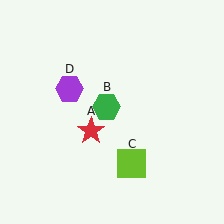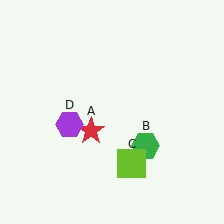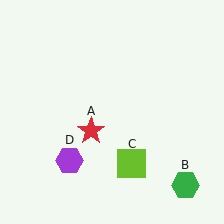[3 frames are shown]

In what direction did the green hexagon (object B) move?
The green hexagon (object B) moved down and to the right.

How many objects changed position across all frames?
2 objects changed position: green hexagon (object B), purple hexagon (object D).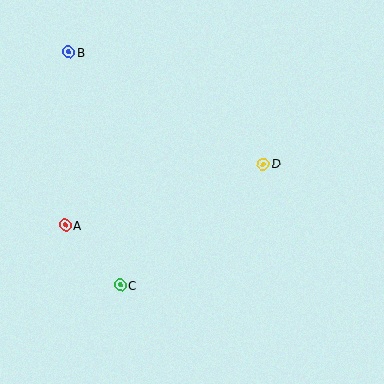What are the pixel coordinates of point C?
Point C is at (120, 285).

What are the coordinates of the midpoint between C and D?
The midpoint between C and D is at (192, 225).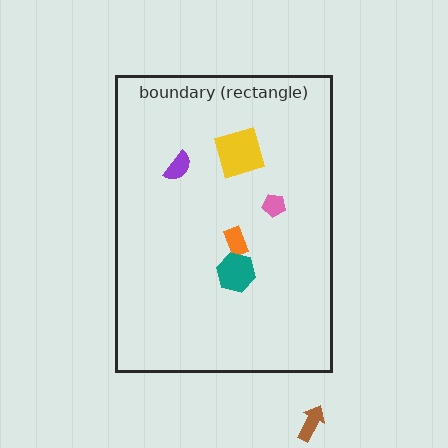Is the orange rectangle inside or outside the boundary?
Inside.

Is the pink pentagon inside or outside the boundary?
Inside.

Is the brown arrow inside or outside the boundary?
Outside.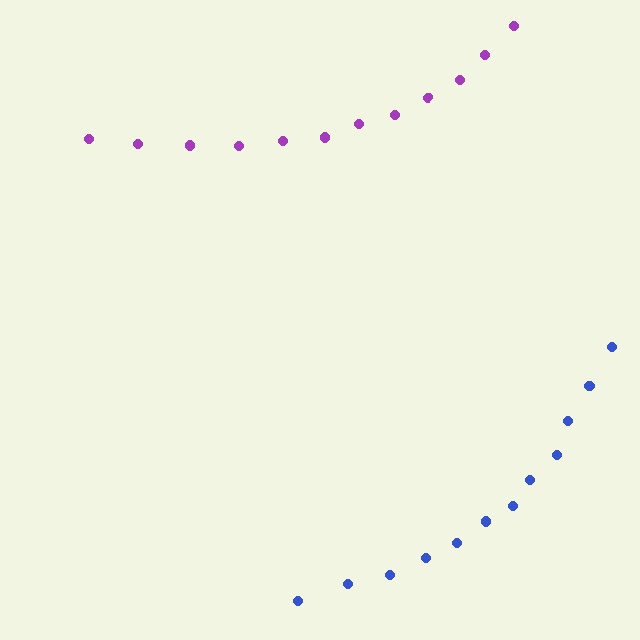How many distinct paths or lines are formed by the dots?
There are 2 distinct paths.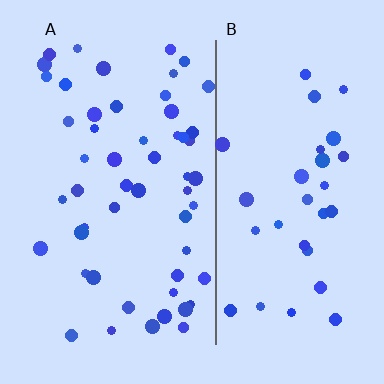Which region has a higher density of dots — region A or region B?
A (the left).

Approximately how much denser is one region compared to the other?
Approximately 1.6× — region A over region B.